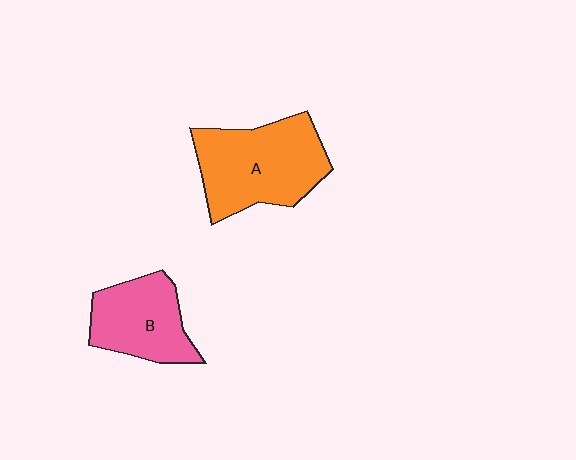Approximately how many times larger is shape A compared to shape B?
Approximately 1.4 times.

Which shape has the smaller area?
Shape B (pink).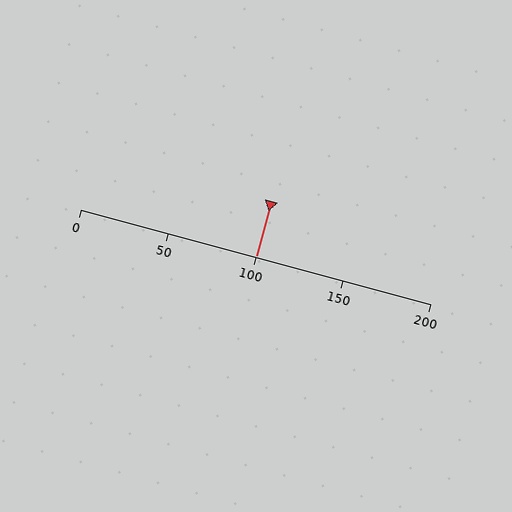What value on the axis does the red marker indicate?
The marker indicates approximately 100.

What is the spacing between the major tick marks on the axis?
The major ticks are spaced 50 apart.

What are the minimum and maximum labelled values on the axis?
The axis runs from 0 to 200.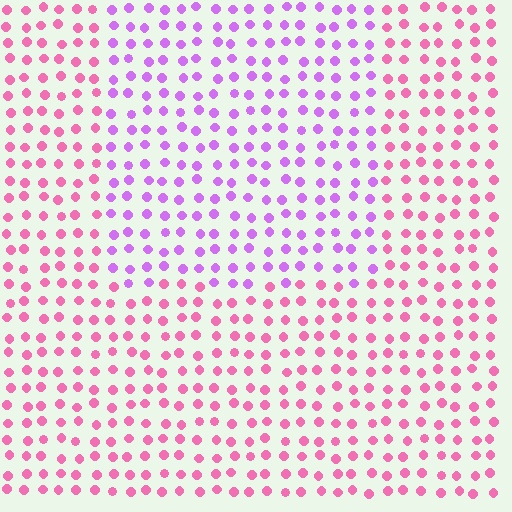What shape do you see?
I see a rectangle.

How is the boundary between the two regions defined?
The boundary is defined purely by a slight shift in hue (about 44 degrees). Spacing, size, and orientation are identical on both sides.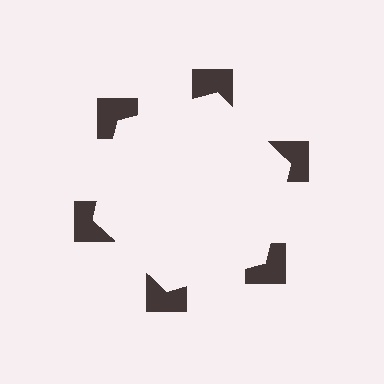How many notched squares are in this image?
There are 6 — one at each vertex of the illusory hexagon.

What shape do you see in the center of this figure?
An illusory hexagon — its edges are inferred from the aligned wedge cuts in the notched squares, not physically drawn.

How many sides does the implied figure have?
6 sides.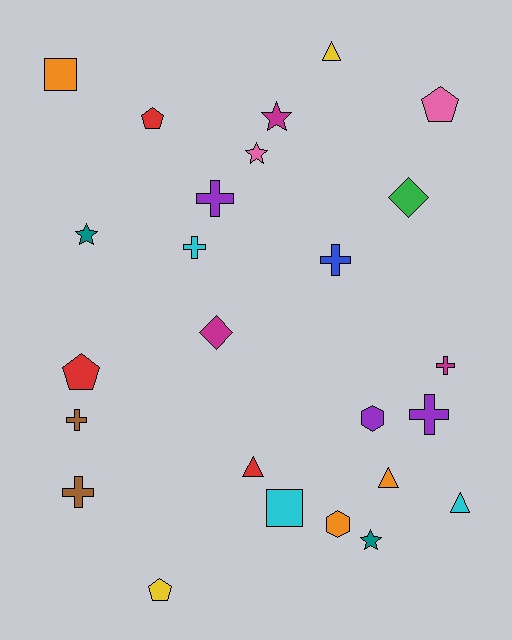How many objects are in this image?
There are 25 objects.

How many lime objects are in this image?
There are no lime objects.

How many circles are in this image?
There are no circles.